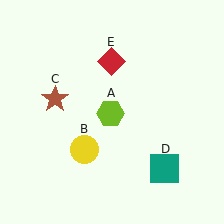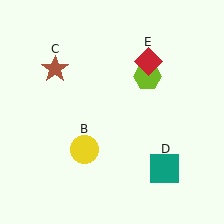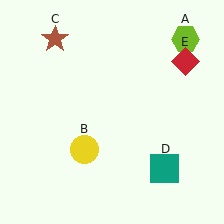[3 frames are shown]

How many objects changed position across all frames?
3 objects changed position: lime hexagon (object A), brown star (object C), red diamond (object E).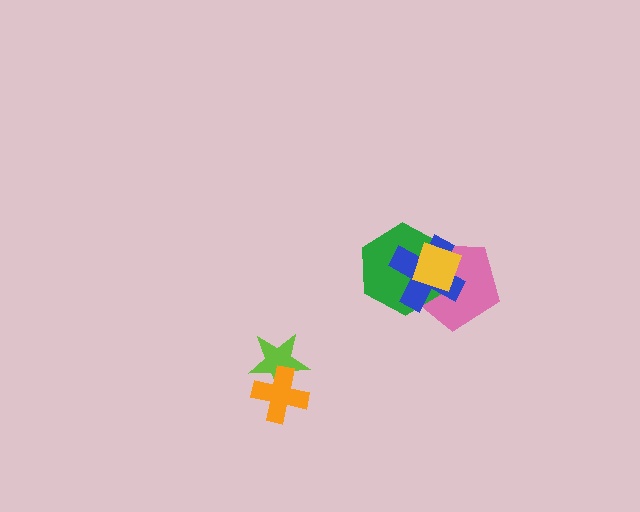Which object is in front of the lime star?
The orange cross is in front of the lime star.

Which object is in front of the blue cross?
The yellow diamond is in front of the blue cross.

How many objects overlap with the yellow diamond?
3 objects overlap with the yellow diamond.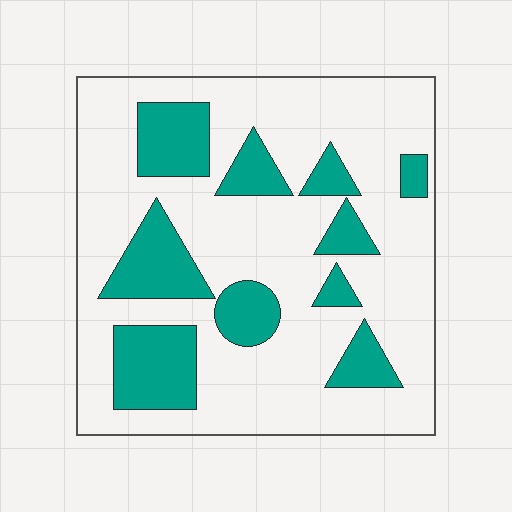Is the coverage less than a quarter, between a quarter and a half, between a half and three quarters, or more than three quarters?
Between a quarter and a half.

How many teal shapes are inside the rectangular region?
10.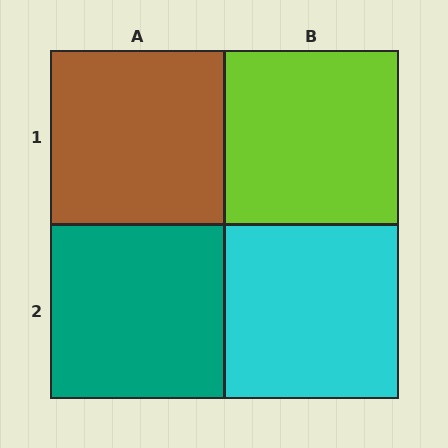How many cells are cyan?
1 cell is cyan.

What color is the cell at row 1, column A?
Brown.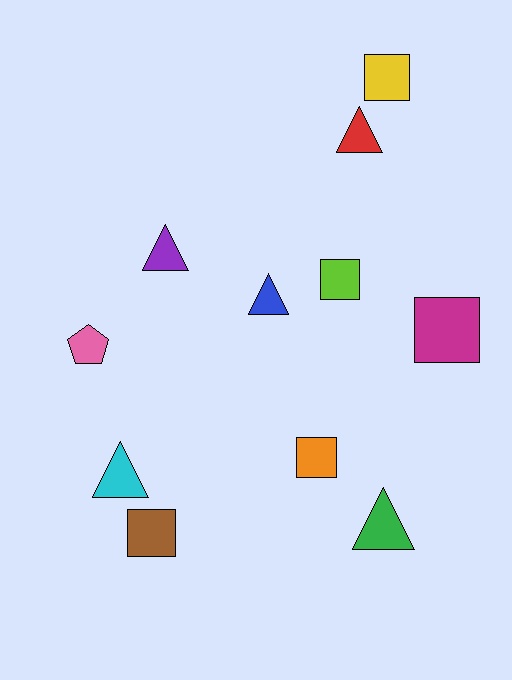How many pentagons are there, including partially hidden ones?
There is 1 pentagon.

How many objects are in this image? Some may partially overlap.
There are 11 objects.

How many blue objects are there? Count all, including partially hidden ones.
There is 1 blue object.